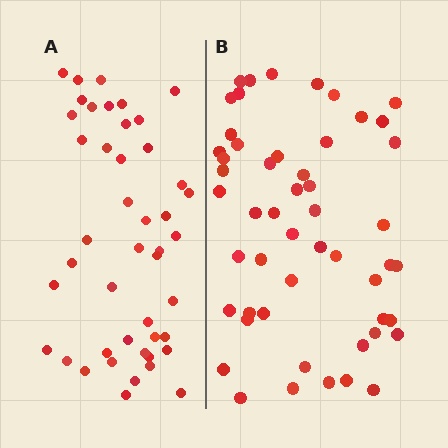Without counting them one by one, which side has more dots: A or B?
Region B (the right region) has more dots.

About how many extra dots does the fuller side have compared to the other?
Region B has roughly 8 or so more dots than region A.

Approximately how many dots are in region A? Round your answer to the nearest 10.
About 40 dots. (The exact count is 45, which rounds to 40.)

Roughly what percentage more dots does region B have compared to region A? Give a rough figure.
About 15% more.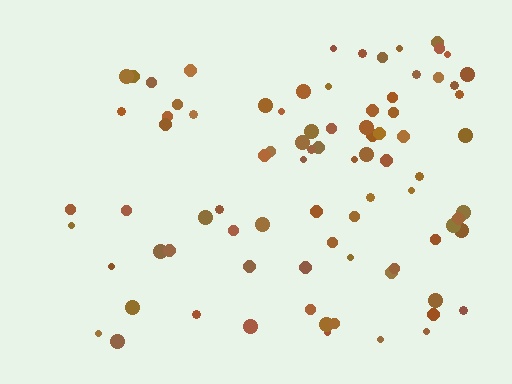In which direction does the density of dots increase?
From left to right, with the right side densest.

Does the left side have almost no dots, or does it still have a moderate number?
Still a moderate number, just noticeably fewer than the right.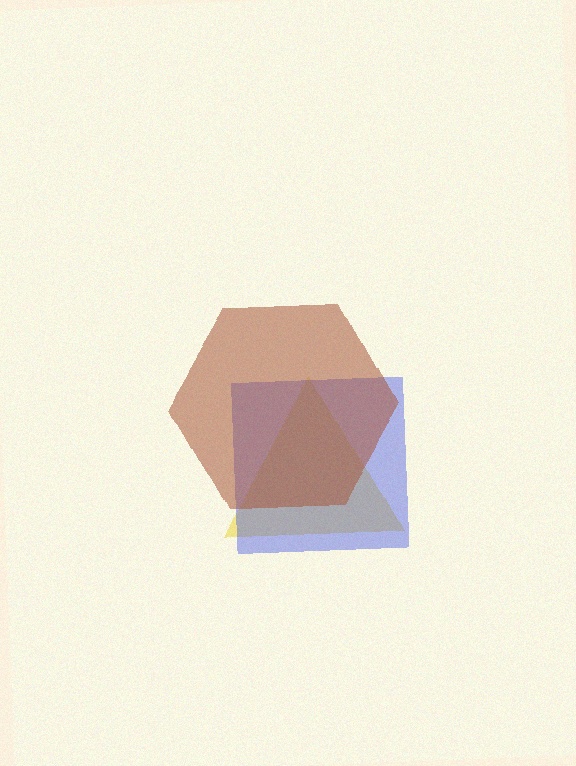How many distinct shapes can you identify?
There are 3 distinct shapes: a yellow triangle, a blue square, a brown hexagon.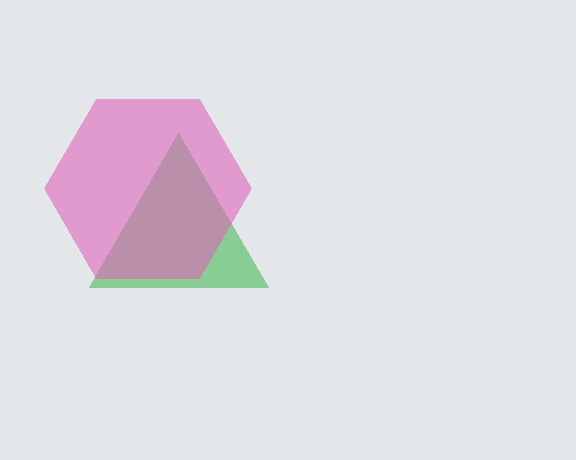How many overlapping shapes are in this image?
There are 2 overlapping shapes in the image.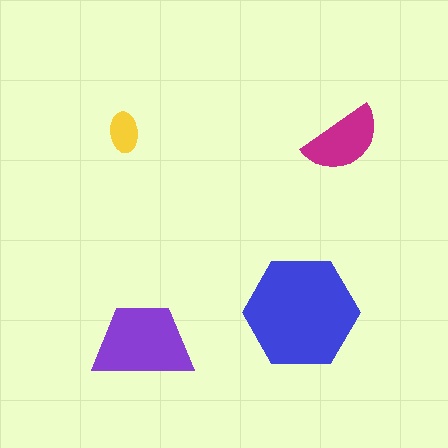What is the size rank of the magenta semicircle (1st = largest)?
3rd.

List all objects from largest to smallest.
The blue hexagon, the purple trapezoid, the magenta semicircle, the yellow ellipse.